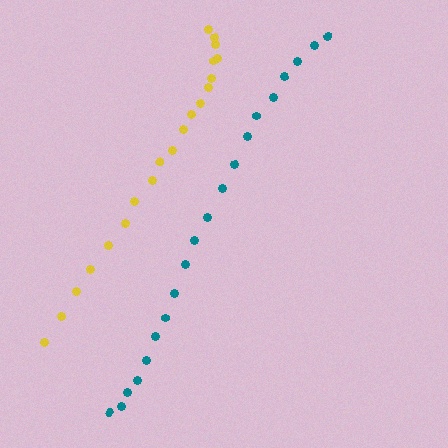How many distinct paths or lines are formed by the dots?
There are 2 distinct paths.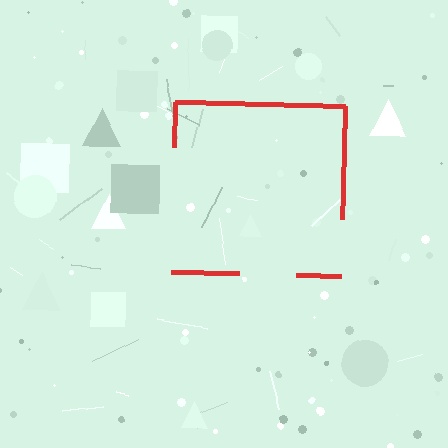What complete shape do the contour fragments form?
The contour fragments form a square.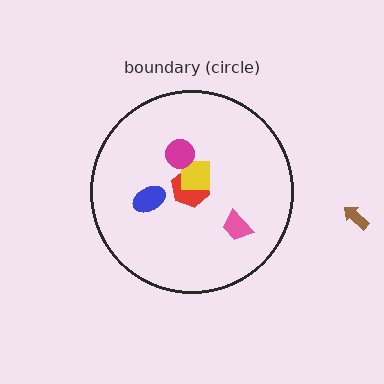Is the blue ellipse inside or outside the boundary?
Inside.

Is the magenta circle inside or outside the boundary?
Inside.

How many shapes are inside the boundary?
5 inside, 1 outside.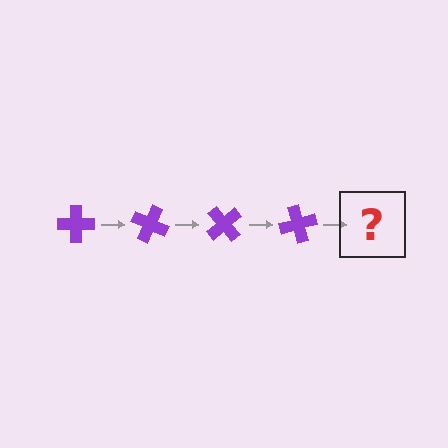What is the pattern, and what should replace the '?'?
The pattern is that the cross rotates 25 degrees each step. The '?' should be a purple cross rotated 100 degrees.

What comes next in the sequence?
The next element should be a purple cross rotated 100 degrees.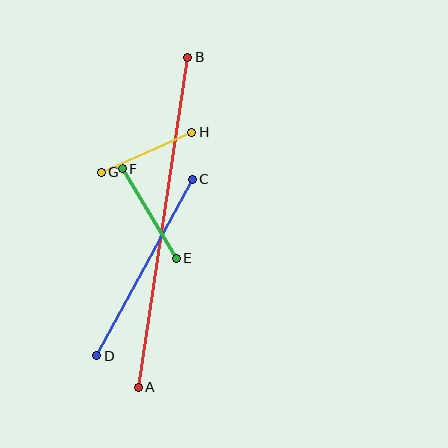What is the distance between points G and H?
The distance is approximately 99 pixels.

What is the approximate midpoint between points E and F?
The midpoint is at approximately (149, 214) pixels.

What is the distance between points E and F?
The distance is approximately 105 pixels.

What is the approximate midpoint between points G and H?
The midpoint is at approximately (146, 152) pixels.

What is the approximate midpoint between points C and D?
The midpoint is at approximately (145, 268) pixels.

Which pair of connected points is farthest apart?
Points A and B are farthest apart.